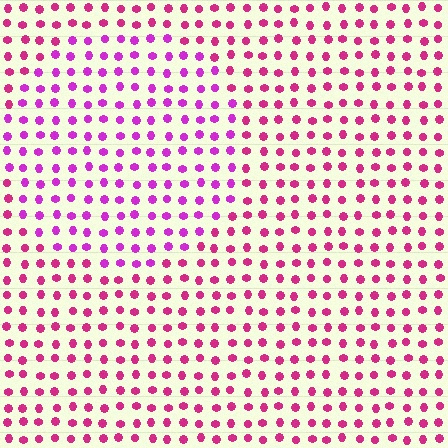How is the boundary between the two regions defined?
The boundary is defined purely by a slight shift in hue (about 28 degrees). Spacing, size, and orientation are identical on both sides.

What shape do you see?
I see a circle.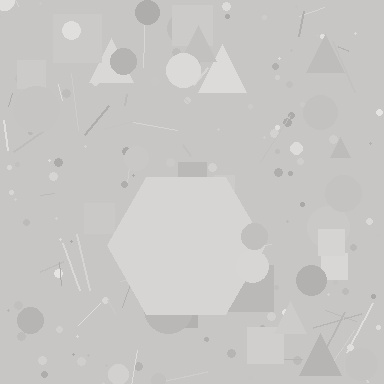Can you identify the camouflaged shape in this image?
The camouflaged shape is a hexagon.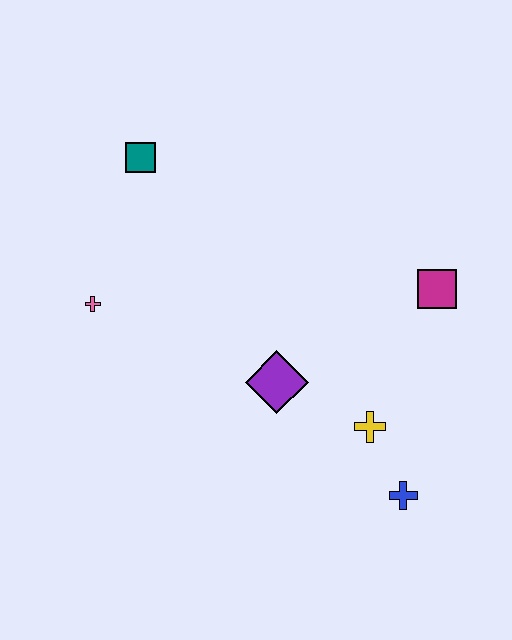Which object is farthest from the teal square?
The blue cross is farthest from the teal square.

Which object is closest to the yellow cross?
The blue cross is closest to the yellow cross.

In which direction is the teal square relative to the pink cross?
The teal square is above the pink cross.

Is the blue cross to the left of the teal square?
No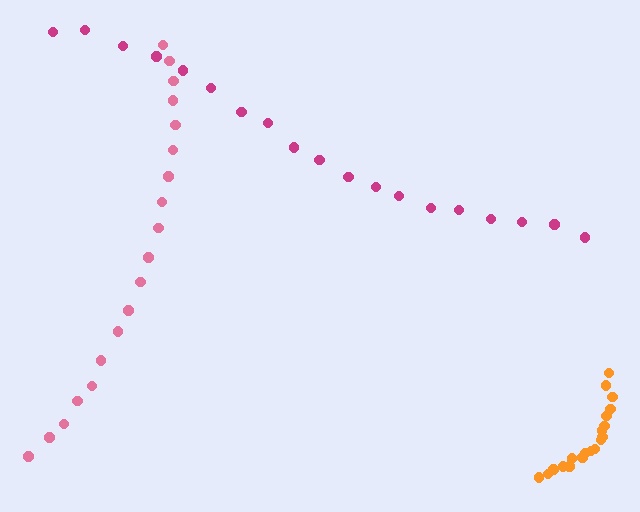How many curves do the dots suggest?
There are 3 distinct paths.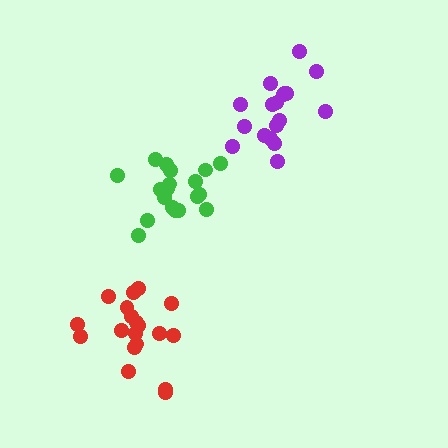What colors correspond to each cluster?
The clusters are colored: red, green, purple.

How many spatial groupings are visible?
There are 3 spatial groupings.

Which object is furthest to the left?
The red cluster is leftmost.